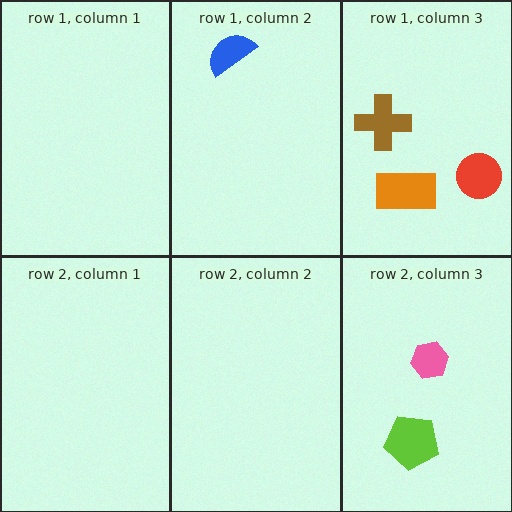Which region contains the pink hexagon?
The row 2, column 3 region.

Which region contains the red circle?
The row 1, column 3 region.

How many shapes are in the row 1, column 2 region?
1.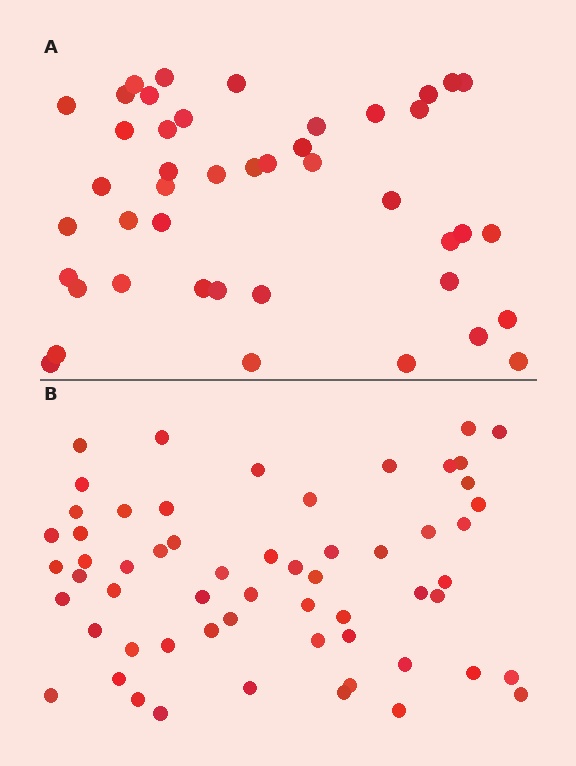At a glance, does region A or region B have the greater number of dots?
Region B (the bottom region) has more dots.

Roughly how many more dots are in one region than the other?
Region B has approximately 15 more dots than region A.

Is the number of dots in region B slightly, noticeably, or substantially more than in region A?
Region B has noticeably more, but not dramatically so. The ratio is roughly 1.3 to 1.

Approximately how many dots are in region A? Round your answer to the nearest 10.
About 40 dots. (The exact count is 44, which rounds to 40.)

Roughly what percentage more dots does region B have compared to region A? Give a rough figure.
About 35% more.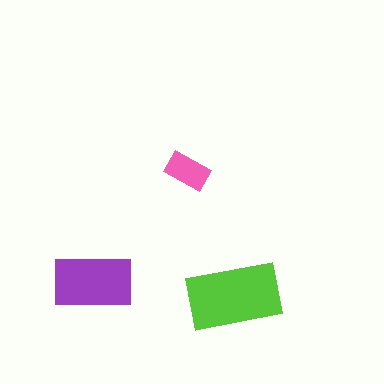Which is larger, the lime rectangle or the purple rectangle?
The lime one.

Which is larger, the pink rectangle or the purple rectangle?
The purple one.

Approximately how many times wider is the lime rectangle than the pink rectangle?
About 2 times wider.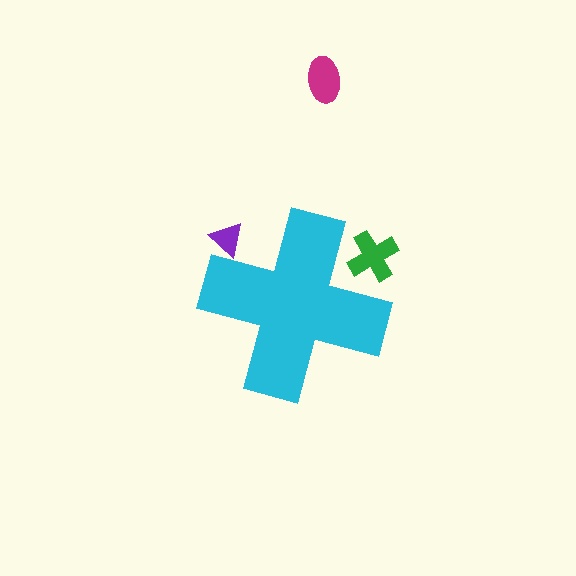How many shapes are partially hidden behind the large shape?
2 shapes are partially hidden.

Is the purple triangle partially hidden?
Yes, the purple triangle is partially hidden behind the cyan cross.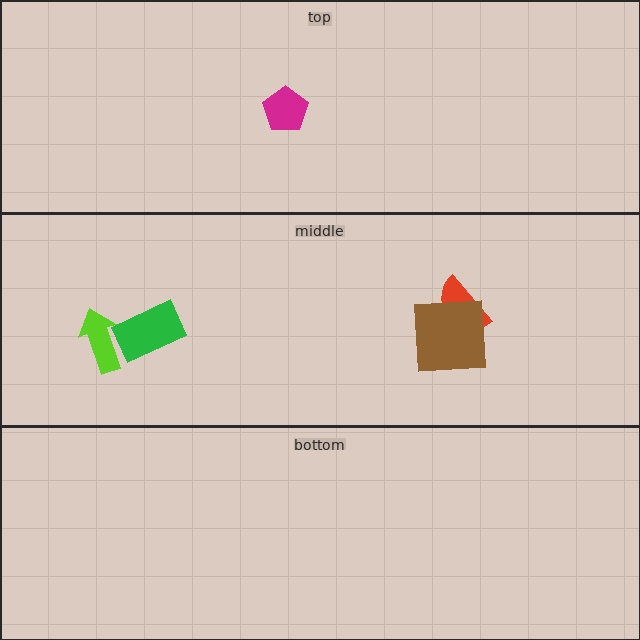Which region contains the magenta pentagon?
The top region.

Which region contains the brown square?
The middle region.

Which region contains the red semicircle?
The middle region.